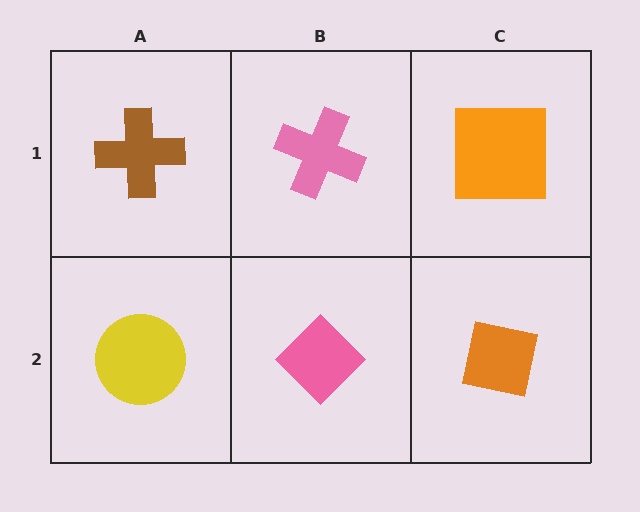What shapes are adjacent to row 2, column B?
A pink cross (row 1, column B), a yellow circle (row 2, column A), an orange square (row 2, column C).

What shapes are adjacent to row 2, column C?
An orange square (row 1, column C), a pink diamond (row 2, column B).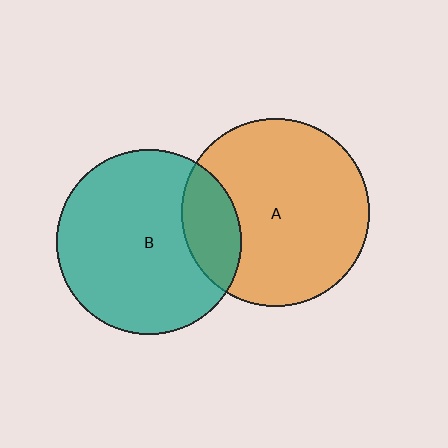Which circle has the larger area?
Circle A (orange).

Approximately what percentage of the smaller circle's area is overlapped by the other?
Approximately 20%.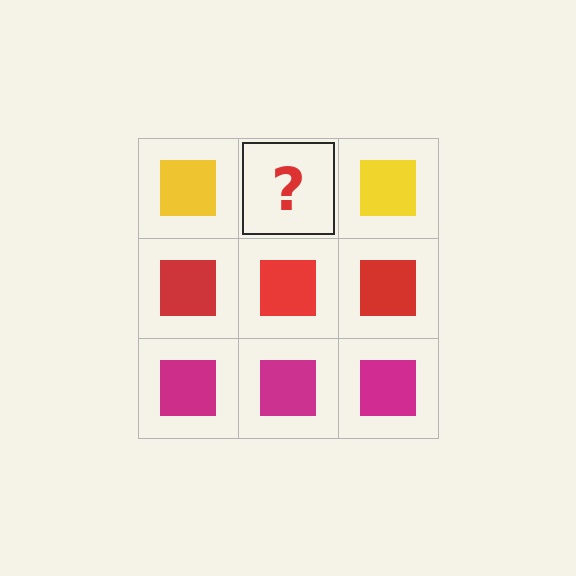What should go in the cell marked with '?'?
The missing cell should contain a yellow square.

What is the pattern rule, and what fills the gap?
The rule is that each row has a consistent color. The gap should be filled with a yellow square.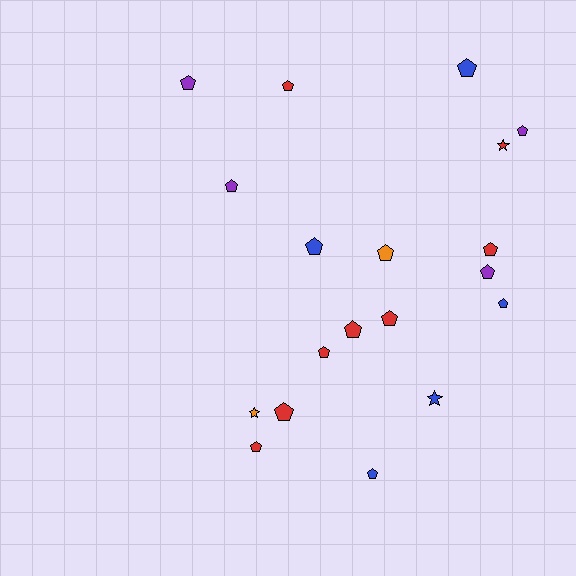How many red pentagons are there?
There are 7 red pentagons.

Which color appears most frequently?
Red, with 8 objects.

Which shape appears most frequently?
Pentagon, with 16 objects.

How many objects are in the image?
There are 19 objects.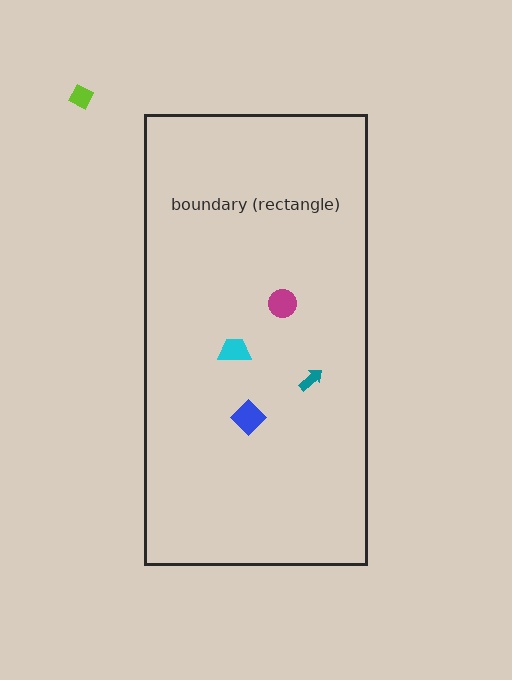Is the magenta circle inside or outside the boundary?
Inside.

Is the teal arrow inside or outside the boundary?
Inside.